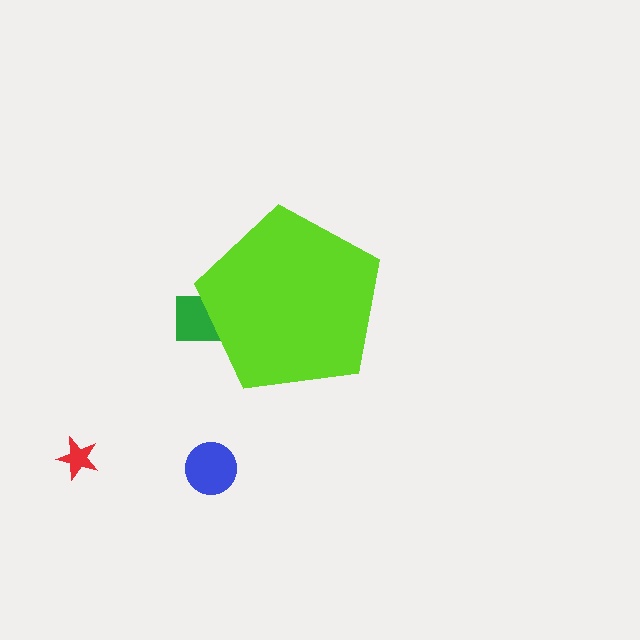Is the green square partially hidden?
Yes, the green square is partially hidden behind the lime pentagon.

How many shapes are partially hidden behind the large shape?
1 shape is partially hidden.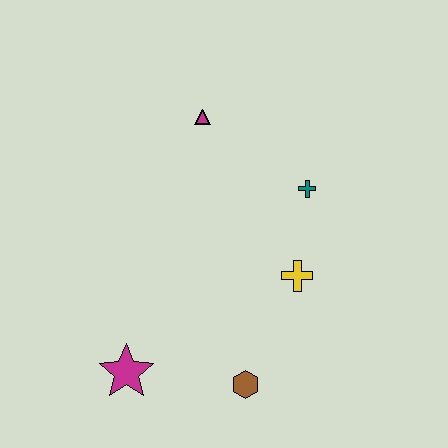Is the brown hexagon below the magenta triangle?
Yes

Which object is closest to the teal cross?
The yellow cross is closest to the teal cross.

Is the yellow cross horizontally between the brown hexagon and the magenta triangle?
No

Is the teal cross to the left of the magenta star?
No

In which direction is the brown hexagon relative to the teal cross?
The brown hexagon is below the teal cross.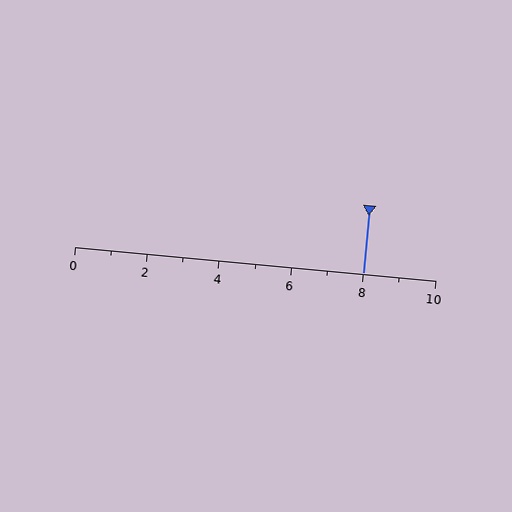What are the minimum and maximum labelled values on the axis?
The axis runs from 0 to 10.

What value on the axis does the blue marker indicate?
The marker indicates approximately 8.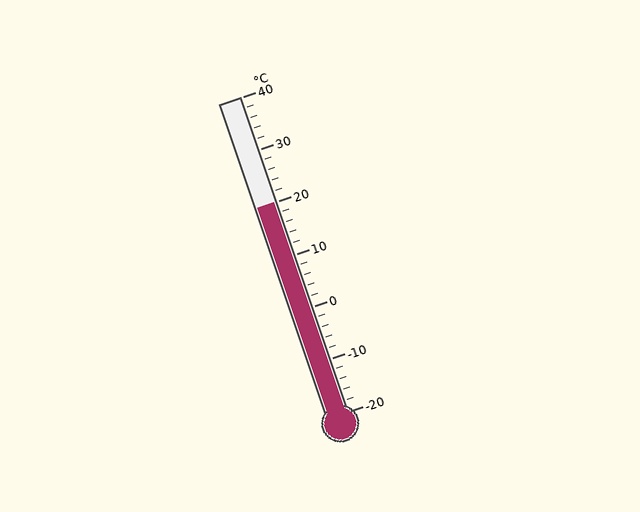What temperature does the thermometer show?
The thermometer shows approximately 20°C.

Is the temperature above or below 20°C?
The temperature is at 20°C.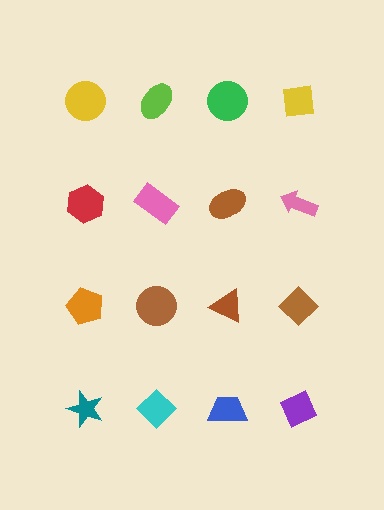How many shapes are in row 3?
4 shapes.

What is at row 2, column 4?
A pink arrow.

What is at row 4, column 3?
A blue trapezoid.